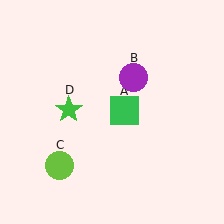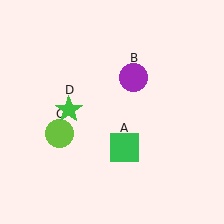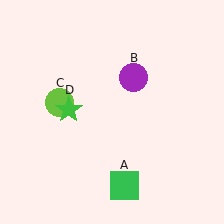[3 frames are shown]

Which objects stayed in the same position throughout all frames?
Purple circle (object B) and green star (object D) remained stationary.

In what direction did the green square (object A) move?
The green square (object A) moved down.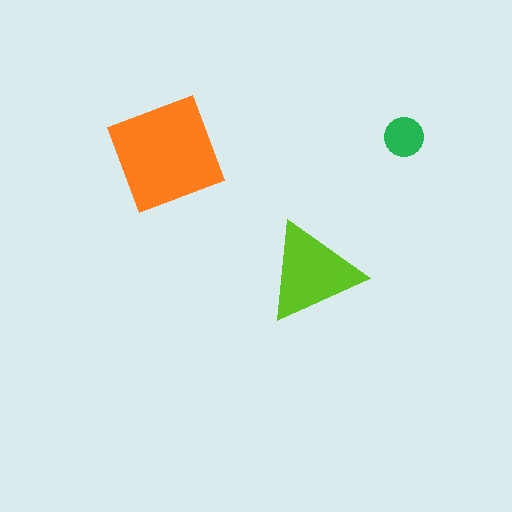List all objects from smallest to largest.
The green circle, the lime triangle, the orange diamond.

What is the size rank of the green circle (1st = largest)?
3rd.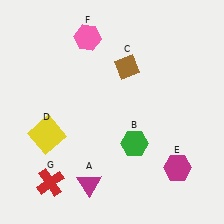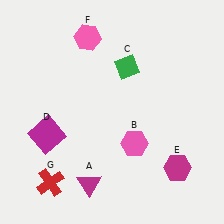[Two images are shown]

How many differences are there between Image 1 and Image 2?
There are 3 differences between the two images.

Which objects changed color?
B changed from green to pink. C changed from brown to green. D changed from yellow to magenta.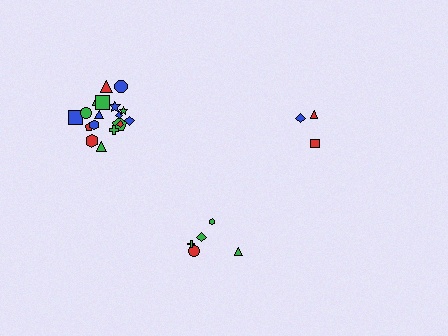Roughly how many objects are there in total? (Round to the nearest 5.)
Roughly 25 objects in total.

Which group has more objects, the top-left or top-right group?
The top-left group.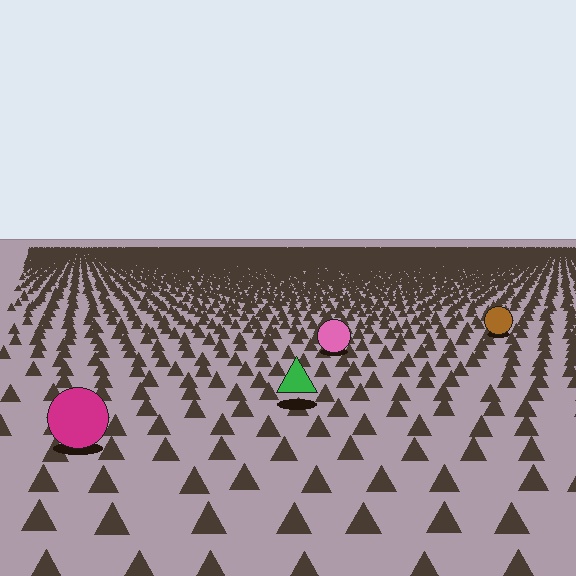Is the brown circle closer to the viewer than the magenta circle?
No. The magenta circle is closer — you can tell from the texture gradient: the ground texture is coarser near it.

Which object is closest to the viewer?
The magenta circle is closest. The texture marks near it are larger and more spread out.